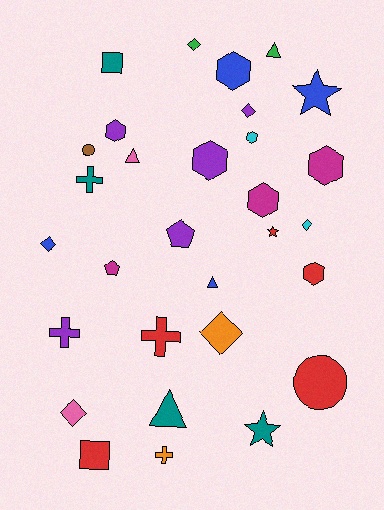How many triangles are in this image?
There are 4 triangles.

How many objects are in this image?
There are 30 objects.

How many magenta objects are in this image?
There are 3 magenta objects.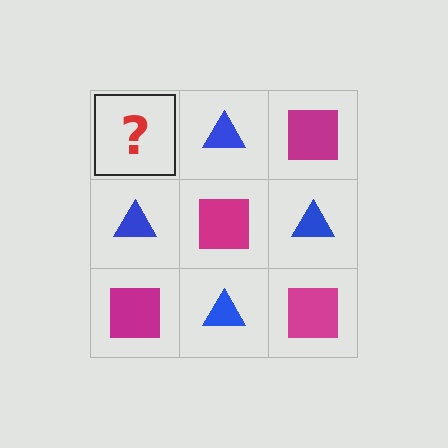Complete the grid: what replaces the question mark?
The question mark should be replaced with a magenta square.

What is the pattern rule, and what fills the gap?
The rule is that it alternates magenta square and blue triangle in a checkerboard pattern. The gap should be filled with a magenta square.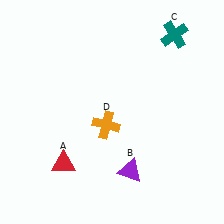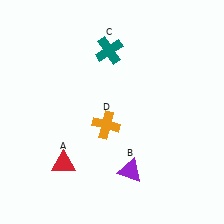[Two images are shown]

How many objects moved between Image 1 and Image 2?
1 object moved between the two images.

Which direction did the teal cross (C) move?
The teal cross (C) moved left.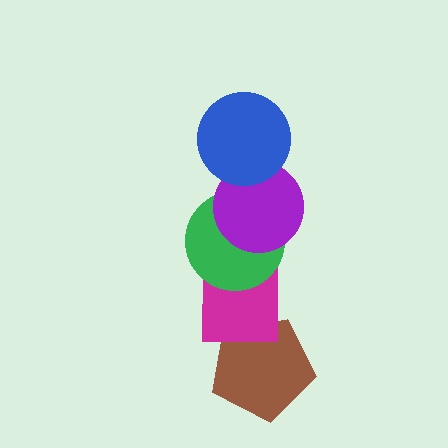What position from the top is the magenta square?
The magenta square is 4th from the top.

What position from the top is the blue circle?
The blue circle is 1st from the top.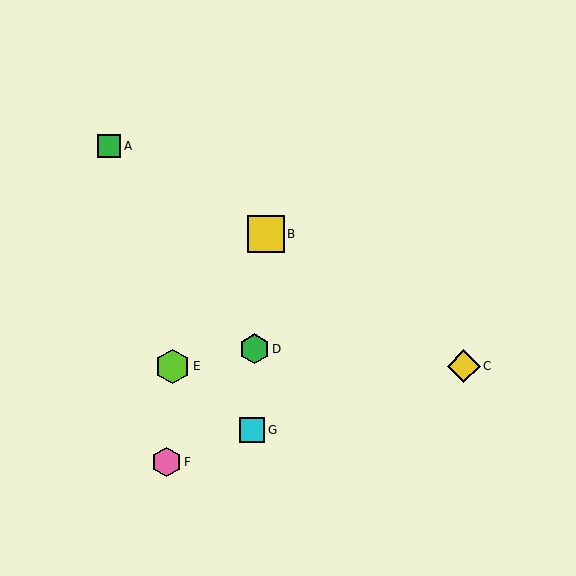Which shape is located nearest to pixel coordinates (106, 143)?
The green square (labeled A) at (109, 146) is nearest to that location.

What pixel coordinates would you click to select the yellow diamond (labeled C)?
Click at (464, 366) to select the yellow diamond C.